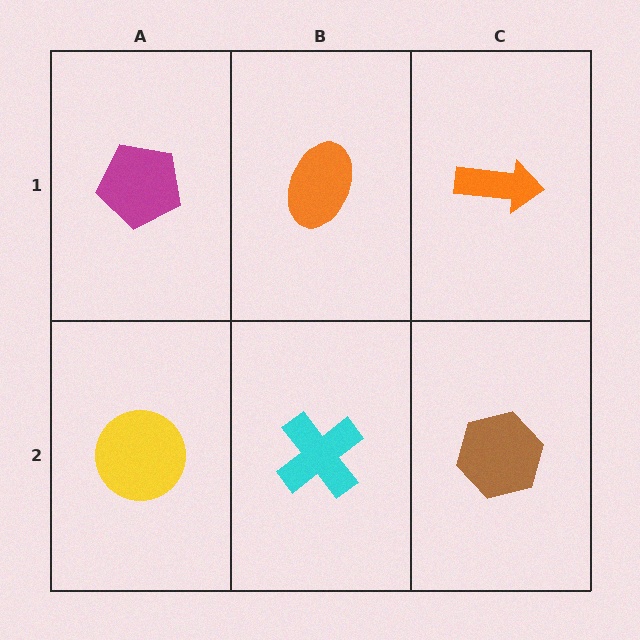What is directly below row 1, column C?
A brown hexagon.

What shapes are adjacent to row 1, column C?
A brown hexagon (row 2, column C), an orange ellipse (row 1, column B).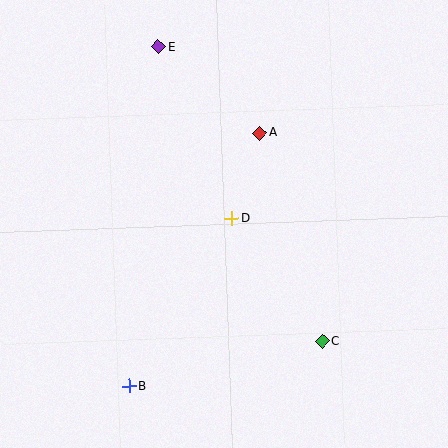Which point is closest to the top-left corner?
Point E is closest to the top-left corner.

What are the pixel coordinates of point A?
Point A is at (259, 133).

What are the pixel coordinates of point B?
Point B is at (129, 386).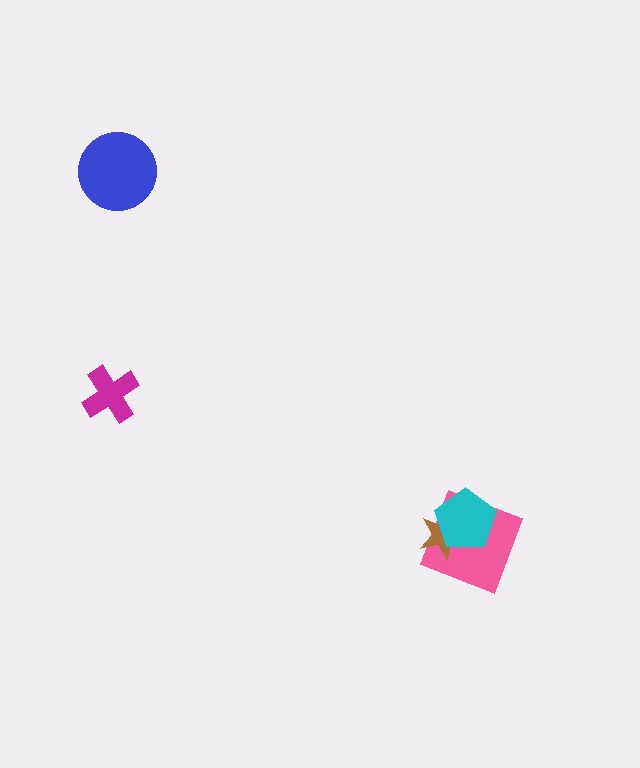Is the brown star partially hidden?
Yes, it is partially covered by another shape.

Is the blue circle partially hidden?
No, no other shape covers it.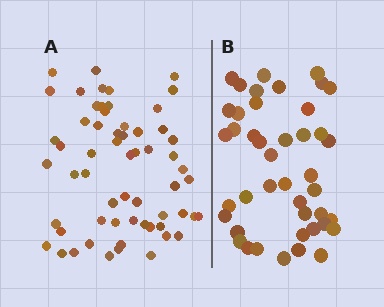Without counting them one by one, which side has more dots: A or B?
Region A (the left region) has more dots.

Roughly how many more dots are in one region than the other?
Region A has approximately 15 more dots than region B.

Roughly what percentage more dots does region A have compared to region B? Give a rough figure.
About 40% more.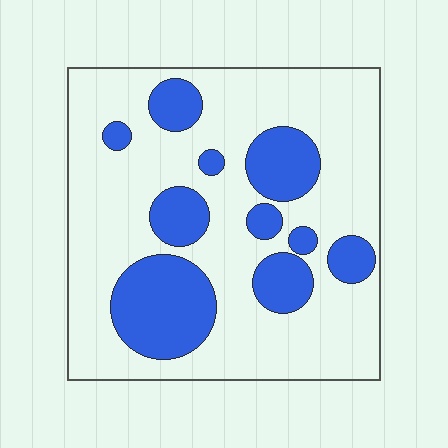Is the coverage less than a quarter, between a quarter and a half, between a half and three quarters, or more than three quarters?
Between a quarter and a half.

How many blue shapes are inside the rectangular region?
10.